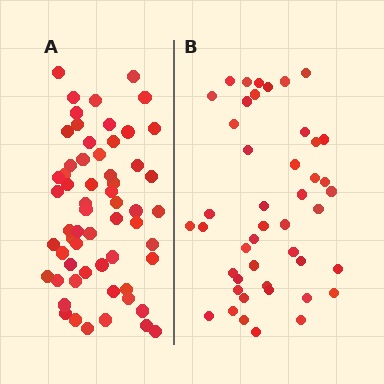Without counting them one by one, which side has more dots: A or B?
Region A (the left region) has more dots.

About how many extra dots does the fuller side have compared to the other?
Region A has approximately 15 more dots than region B.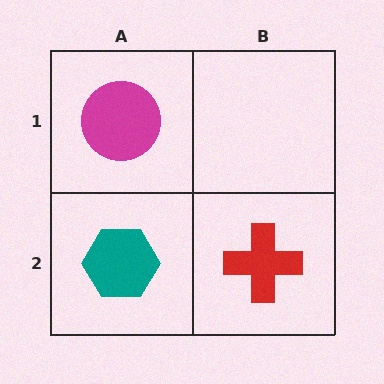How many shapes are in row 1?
1 shape.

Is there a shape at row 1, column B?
No, that cell is empty.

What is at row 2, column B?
A red cross.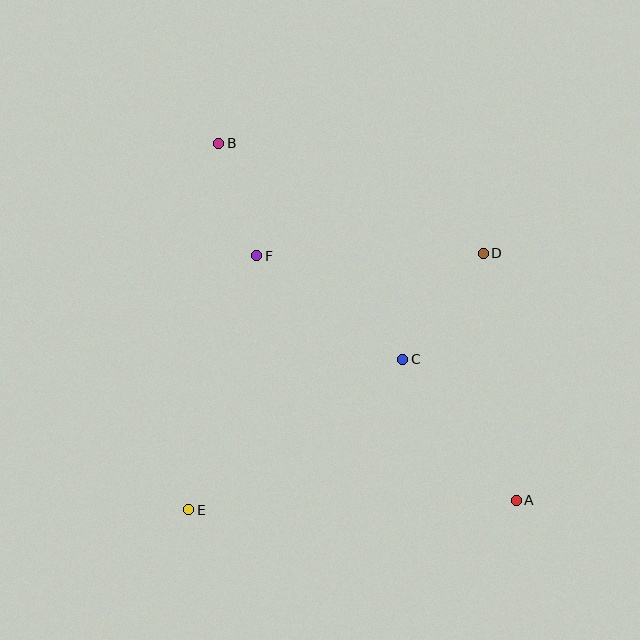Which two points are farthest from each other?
Points A and B are farthest from each other.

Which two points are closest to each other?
Points B and F are closest to each other.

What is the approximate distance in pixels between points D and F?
The distance between D and F is approximately 226 pixels.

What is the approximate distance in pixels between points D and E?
The distance between D and E is approximately 390 pixels.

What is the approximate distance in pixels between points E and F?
The distance between E and F is approximately 263 pixels.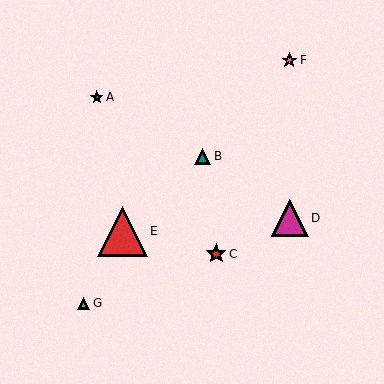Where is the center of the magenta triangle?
The center of the magenta triangle is at (290, 218).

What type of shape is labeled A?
Shape A is a teal star.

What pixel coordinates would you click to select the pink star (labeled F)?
Click at (289, 60) to select the pink star F.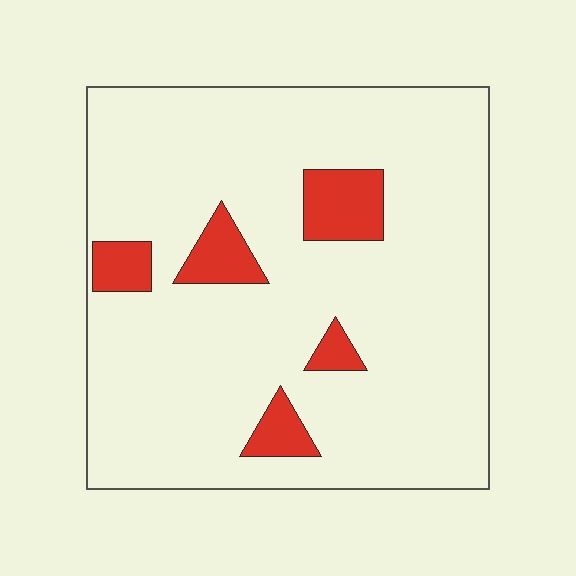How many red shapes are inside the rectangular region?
5.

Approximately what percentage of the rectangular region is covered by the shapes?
Approximately 10%.